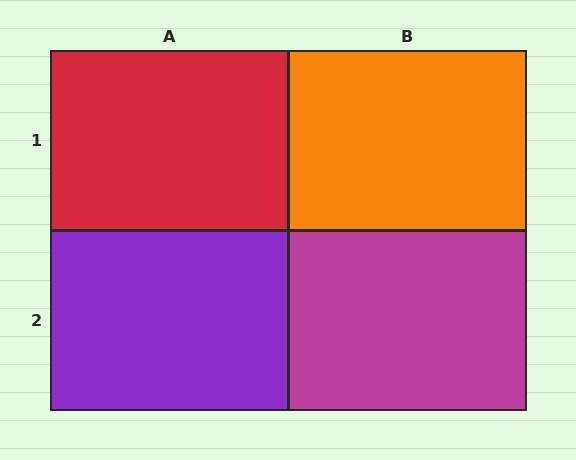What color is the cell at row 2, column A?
Purple.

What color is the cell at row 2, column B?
Magenta.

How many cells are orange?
1 cell is orange.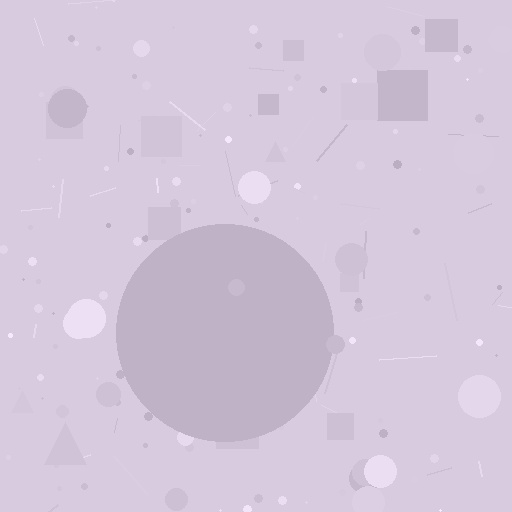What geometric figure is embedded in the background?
A circle is embedded in the background.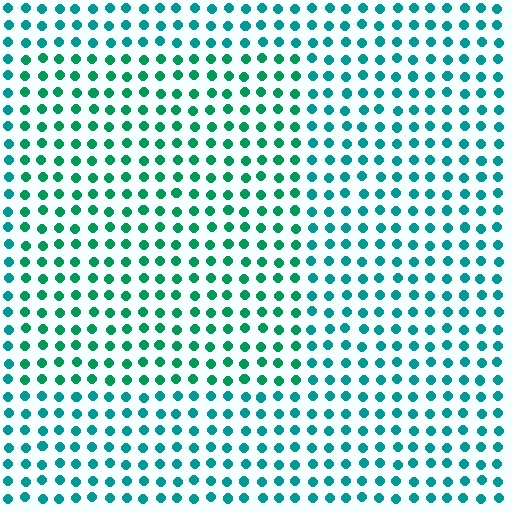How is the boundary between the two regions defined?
The boundary is defined purely by a slight shift in hue (about 25 degrees). Spacing, size, and orientation are identical on both sides.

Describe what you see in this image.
The image is filled with small teal elements in a uniform arrangement. A rectangle-shaped region is visible where the elements are tinted to a slightly different hue, forming a subtle color boundary.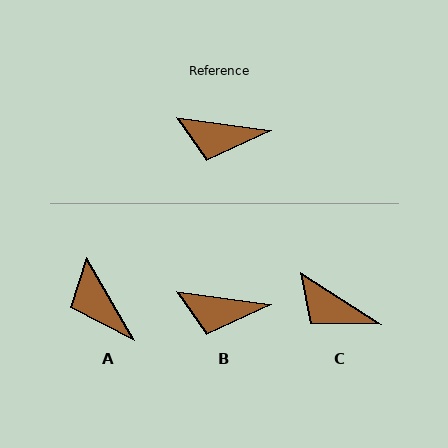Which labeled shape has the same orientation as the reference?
B.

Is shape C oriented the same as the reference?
No, it is off by about 25 degrees.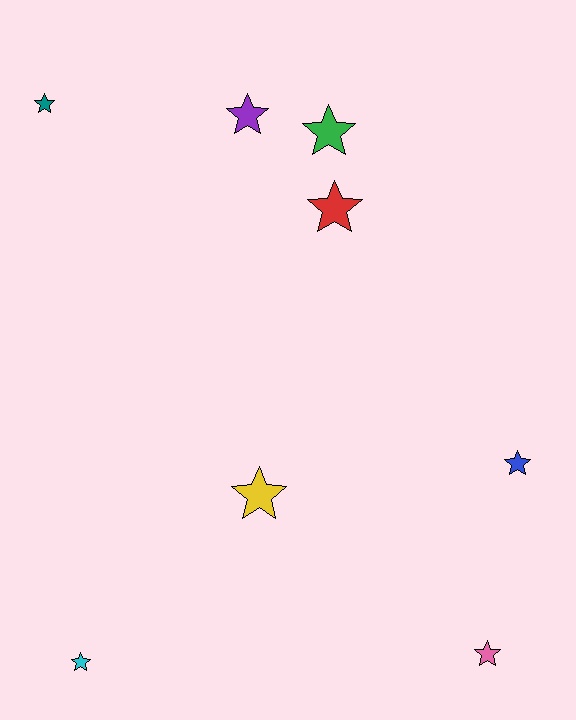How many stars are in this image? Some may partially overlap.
There are 8 stars.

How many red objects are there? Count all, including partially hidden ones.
There is 1 red object.